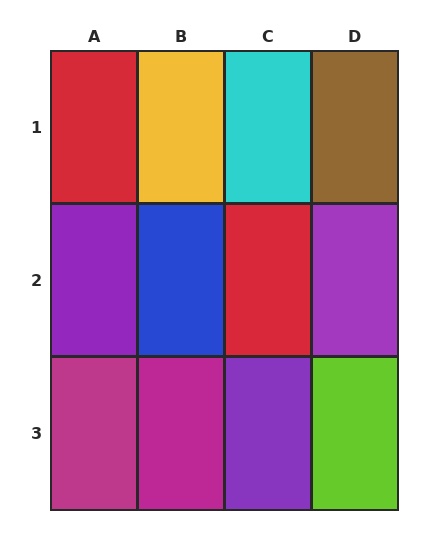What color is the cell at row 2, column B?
Blue.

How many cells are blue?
1 cell is blue.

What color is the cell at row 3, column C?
Purple.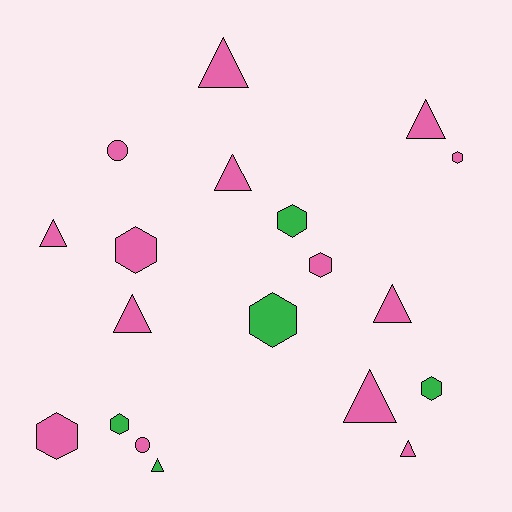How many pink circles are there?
There are 2 pink circles.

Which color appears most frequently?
Pink, with 14 objects.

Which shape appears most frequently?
Triangle, with 9 objects.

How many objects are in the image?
There are 19 objects.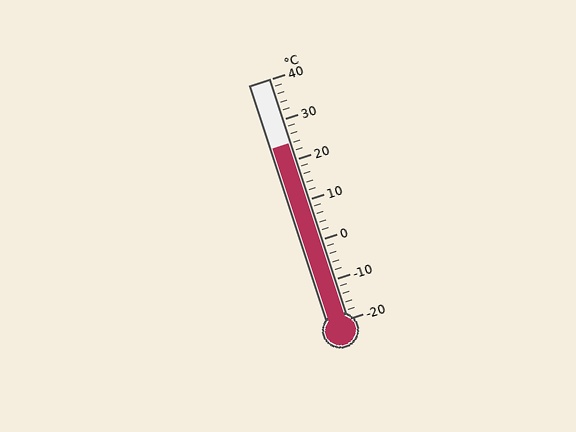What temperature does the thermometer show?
The thermometer shows approximately 24°C.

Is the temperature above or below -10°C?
The temperature is above -10°C.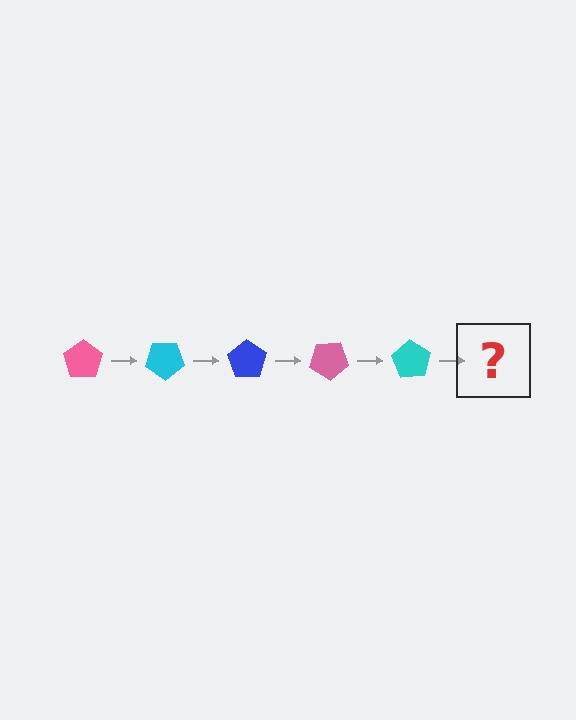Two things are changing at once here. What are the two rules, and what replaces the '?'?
The two rules are that it rotates 35 degrees each step and the color cycles through pink, cyan, and blue. The '?' should be a blue pentagon, rotated 175 degrees from the start.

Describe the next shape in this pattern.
It should be a blue pentagon, rotated 175 degrees from the start.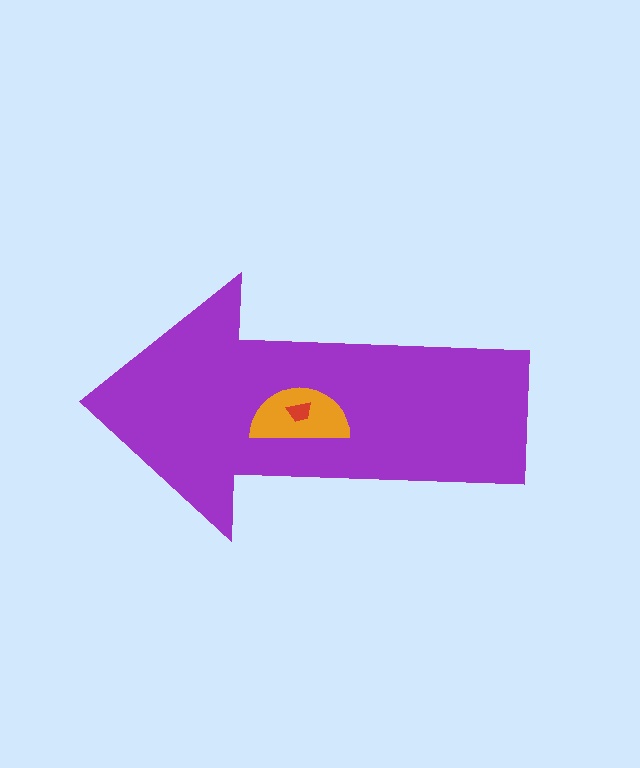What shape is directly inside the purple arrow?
The orange semicircle.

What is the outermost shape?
The purple arrow.